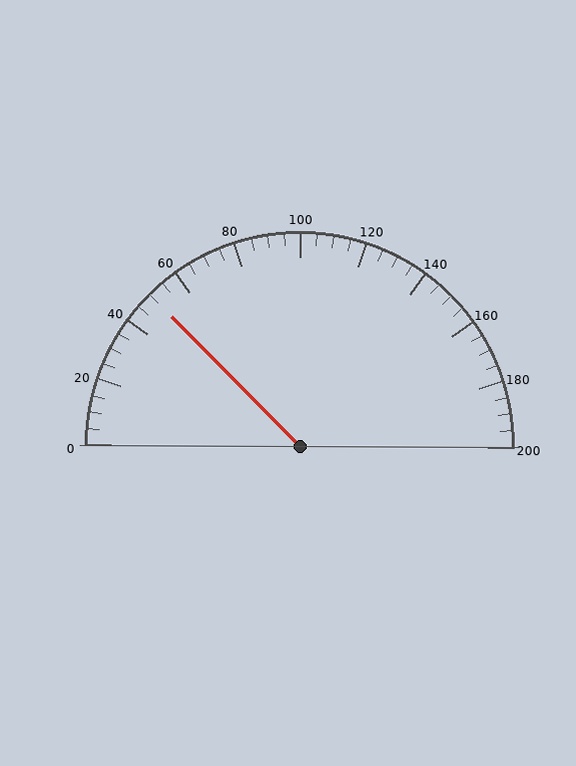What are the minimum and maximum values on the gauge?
The gauge ranges from 0 to 200.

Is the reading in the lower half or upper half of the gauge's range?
The reading is in the lower half of the range (0 to 200).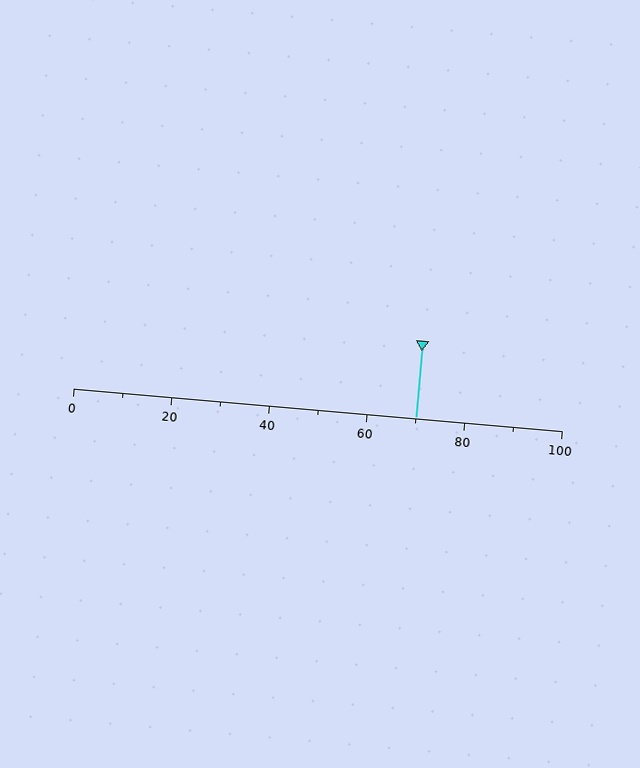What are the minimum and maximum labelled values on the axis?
The axis runs from 0 to 100.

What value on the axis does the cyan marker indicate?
The marker indicates approximately 70.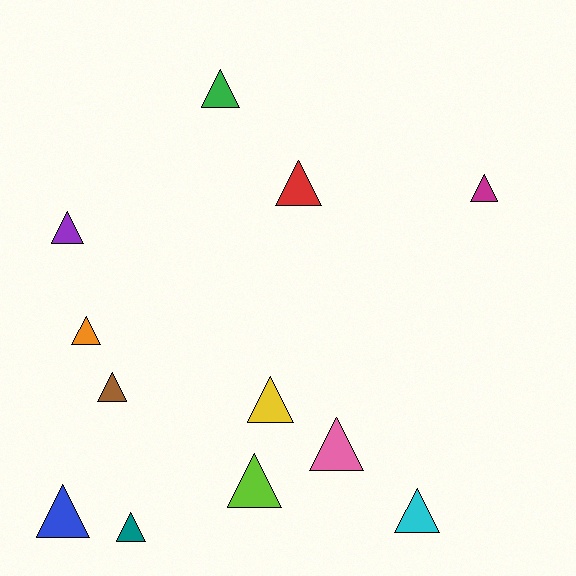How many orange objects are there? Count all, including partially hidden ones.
There is 1 orange object.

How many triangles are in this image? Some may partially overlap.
There are 12 triangles.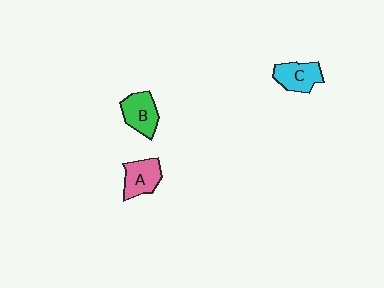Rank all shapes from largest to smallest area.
From largest to smallest: B (green), C (cyan), A (pink).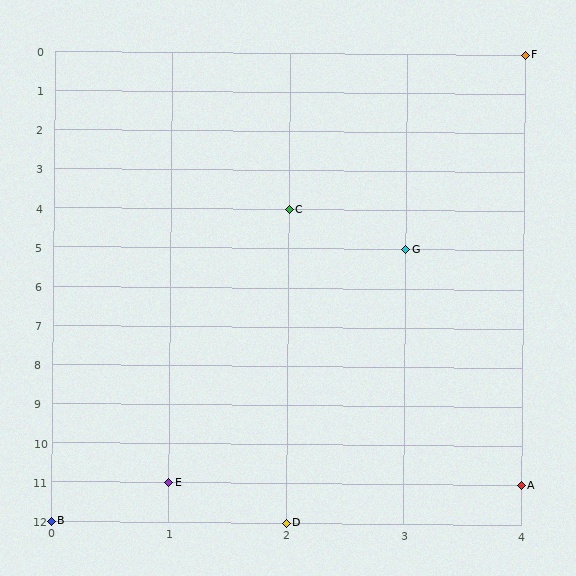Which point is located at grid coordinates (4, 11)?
Point A is at (4, 11).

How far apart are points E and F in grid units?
Points E and F are 3 columns and 11 rows apart (about 11.4 grid units diagonally).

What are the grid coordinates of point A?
Point A is at grid coordinates (4, 11).